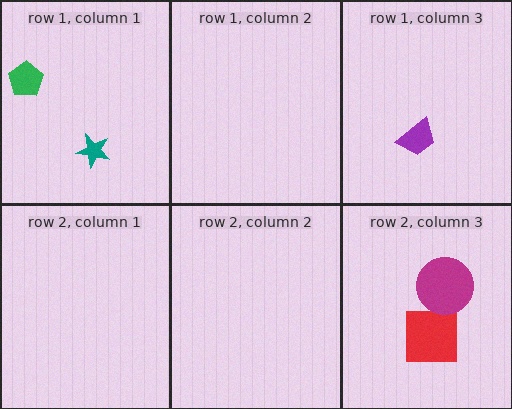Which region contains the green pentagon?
The row 1, column 1 region.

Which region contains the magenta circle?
The row 2, column 3 region.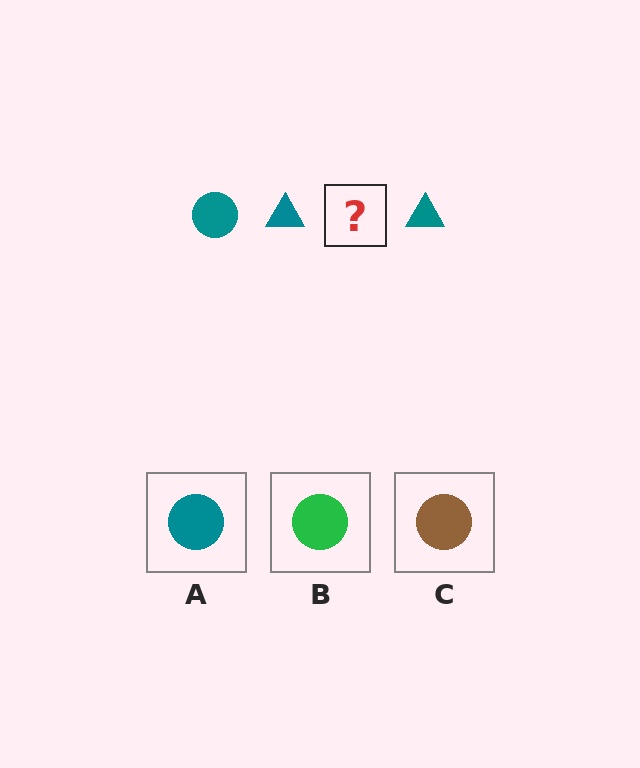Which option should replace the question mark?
Option A.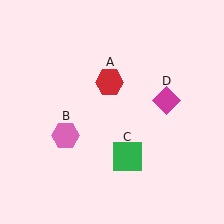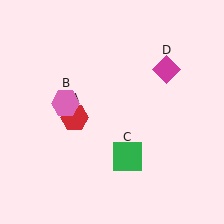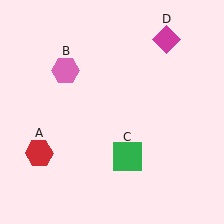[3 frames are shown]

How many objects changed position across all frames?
3 objects changed position: red hexagon (object A), pink hexagon (object B), magenta diamond (object D).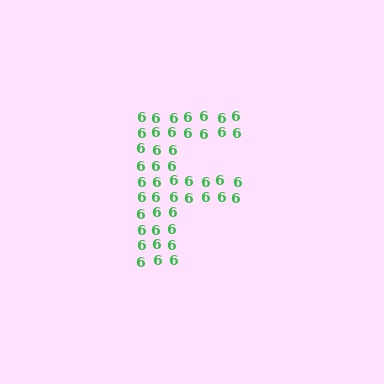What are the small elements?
The small elements are digit 6's.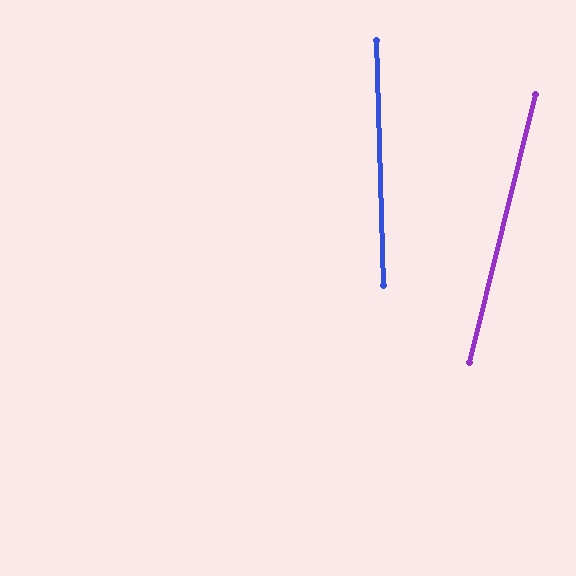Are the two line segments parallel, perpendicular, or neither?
Neither parallel nor perpendicular — they differ by about 15°.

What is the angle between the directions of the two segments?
Approximately 15 degrees.